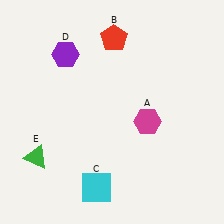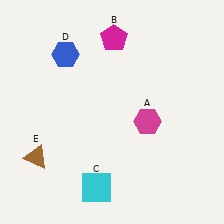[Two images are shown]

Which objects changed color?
B changed from red to magenta. D changed from purple to blue. E changed from green to brown.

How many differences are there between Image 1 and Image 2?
There are 3 differences between the two images.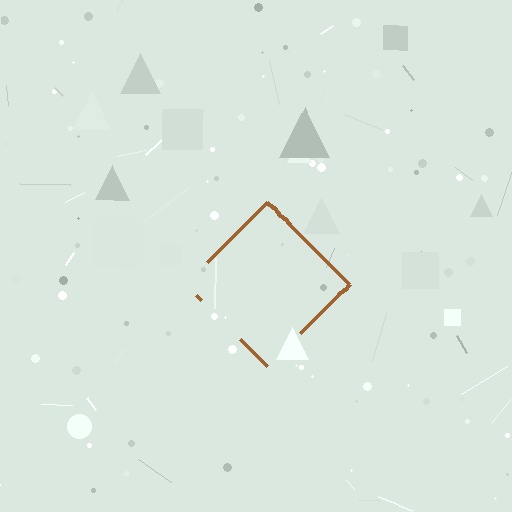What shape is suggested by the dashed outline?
The dashed outline suggests a diamond.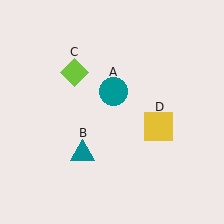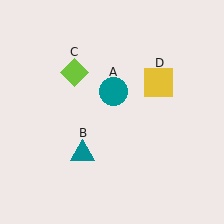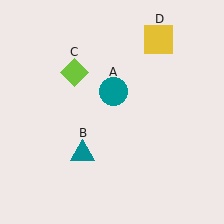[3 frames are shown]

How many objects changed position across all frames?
1 object changed position: yellow square (object D).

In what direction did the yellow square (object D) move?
The yellow square (object D) moved up.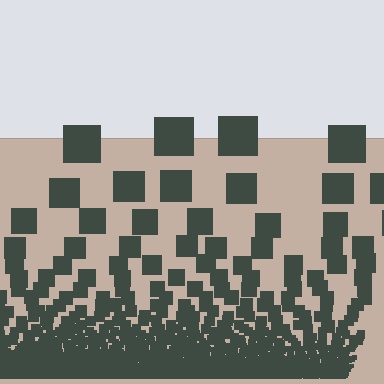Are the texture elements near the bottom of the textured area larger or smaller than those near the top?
Smaller. The gradient is inverted — elements near the bottom are smaller and denser.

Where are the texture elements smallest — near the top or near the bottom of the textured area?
Near the bottom.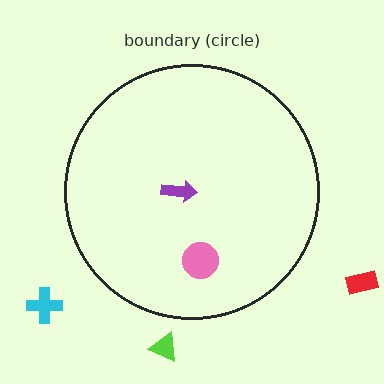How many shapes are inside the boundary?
2 inside, 3 outside.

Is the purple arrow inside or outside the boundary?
Inside.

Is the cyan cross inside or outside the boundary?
Outside.